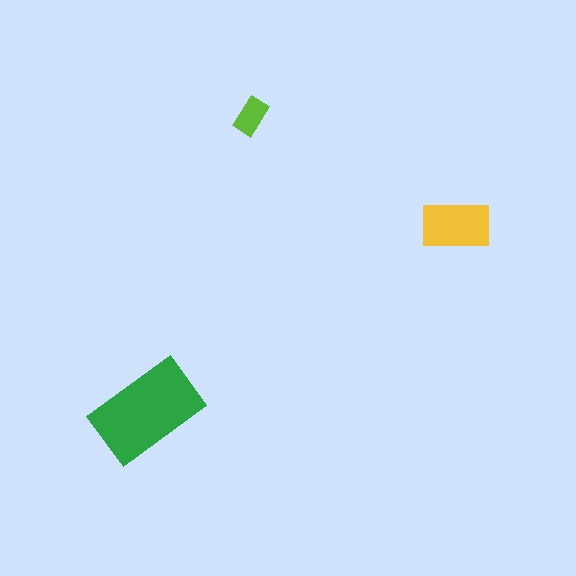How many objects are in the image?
There are 3 objects in the image.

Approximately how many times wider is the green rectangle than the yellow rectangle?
About 1.5 times wider.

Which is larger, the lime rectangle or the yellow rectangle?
The yellow one.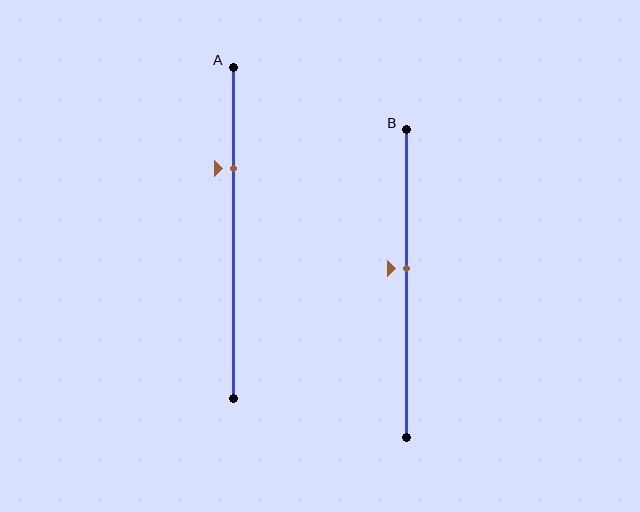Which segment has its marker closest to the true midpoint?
Segment B has its marker closest to the true midpoint.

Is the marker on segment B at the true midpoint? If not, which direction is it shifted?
No, the marker on segment B is shifted upward by about 5% of the segment length.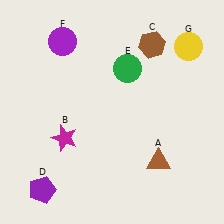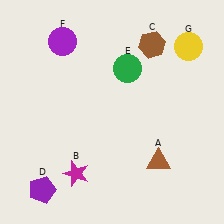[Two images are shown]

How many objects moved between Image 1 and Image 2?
1 object moved between the two images.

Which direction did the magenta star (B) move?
The magenta star (B) moved down.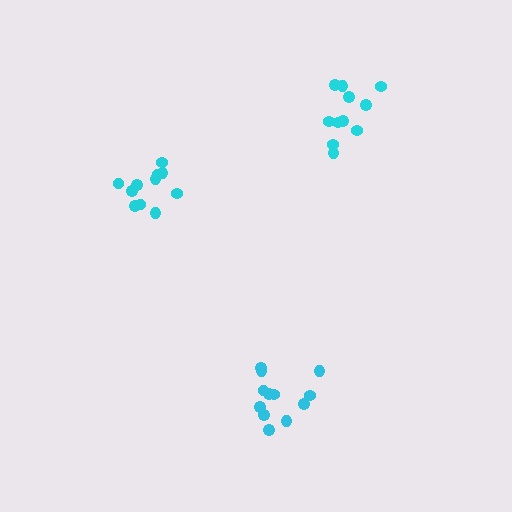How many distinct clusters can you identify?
There are 3 distinct clusters.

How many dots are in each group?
Group 1: 12 dots, Group 2: 11 dots, Group 3: 11 dots (34 total).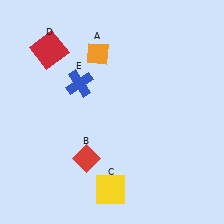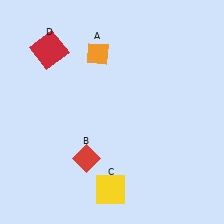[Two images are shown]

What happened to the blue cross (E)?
The blue cross (E) was removed in Image 2. It was in the top-left area of Image 1.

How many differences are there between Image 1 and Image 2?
There is 1 difference between the two images.